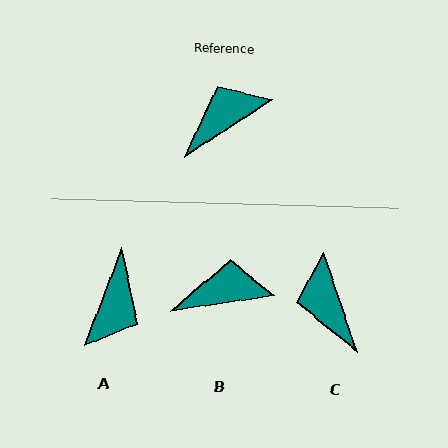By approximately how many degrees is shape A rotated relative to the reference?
Approximately 144 degrees clockwise.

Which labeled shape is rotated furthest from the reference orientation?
A, about 144 degrees away.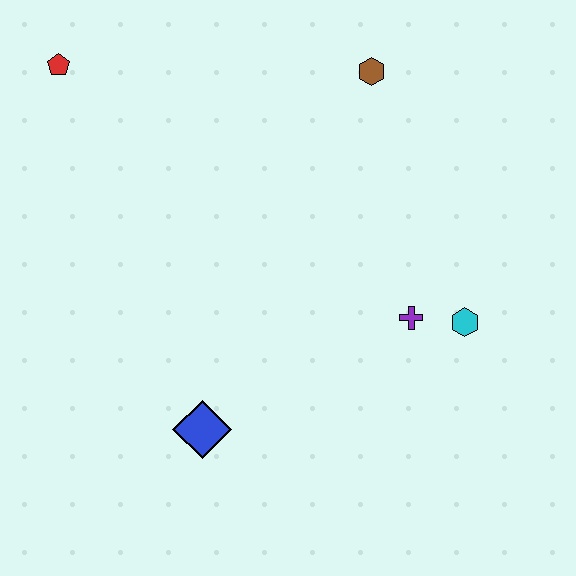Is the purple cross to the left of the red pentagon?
No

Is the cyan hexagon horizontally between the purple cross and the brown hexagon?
No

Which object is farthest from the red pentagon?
The cyan hexagon is farthest from the red pentagon.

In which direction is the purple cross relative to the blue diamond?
The purple cross is to the right of the blue diamond.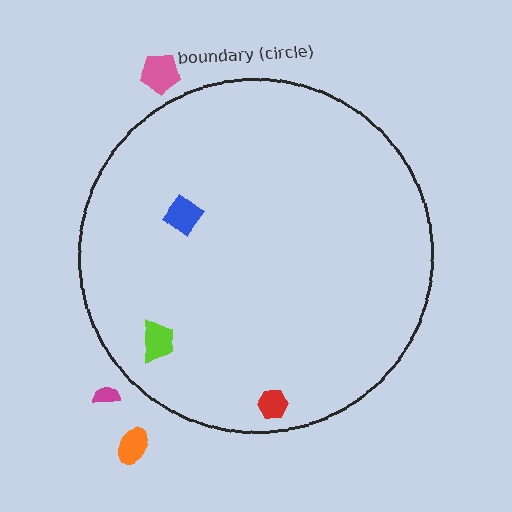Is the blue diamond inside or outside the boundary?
Inside.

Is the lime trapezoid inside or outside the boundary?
Inside.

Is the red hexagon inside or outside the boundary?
Inside.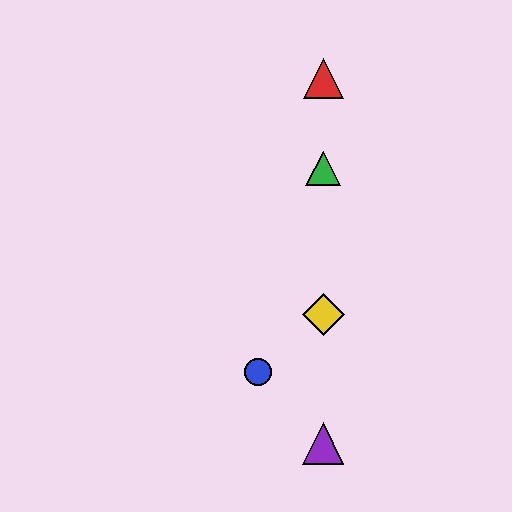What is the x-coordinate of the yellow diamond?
The yellow diamond is at x≈323.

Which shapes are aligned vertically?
The red triangle, the green triangle, the yellow diamond, the purple triangle are aligned vertically.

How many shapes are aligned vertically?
4 shapes (the red triangle, the green triangle, the yellow diamond, the purple triangle) are aligned vertically.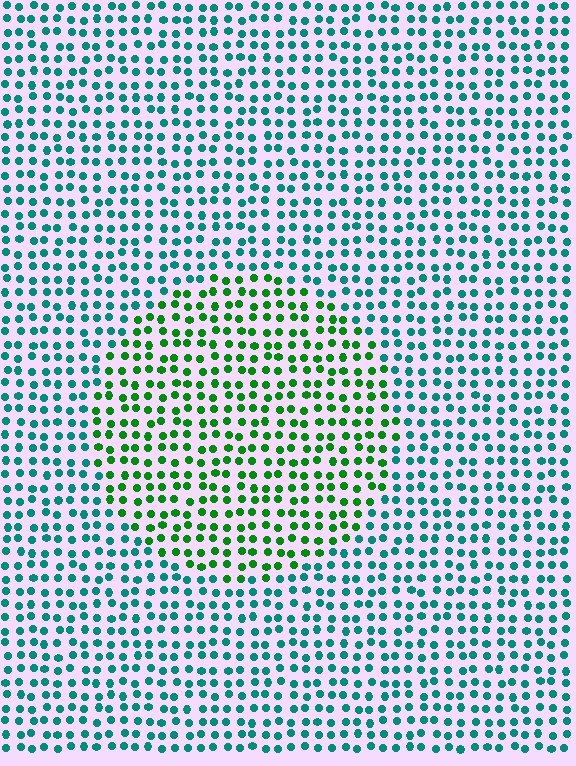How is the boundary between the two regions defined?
The boundary is defined purely by a slight shift in hue (about 48 degrees). Spacing, size, and orientation are identical on both sides.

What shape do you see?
I see a circle.